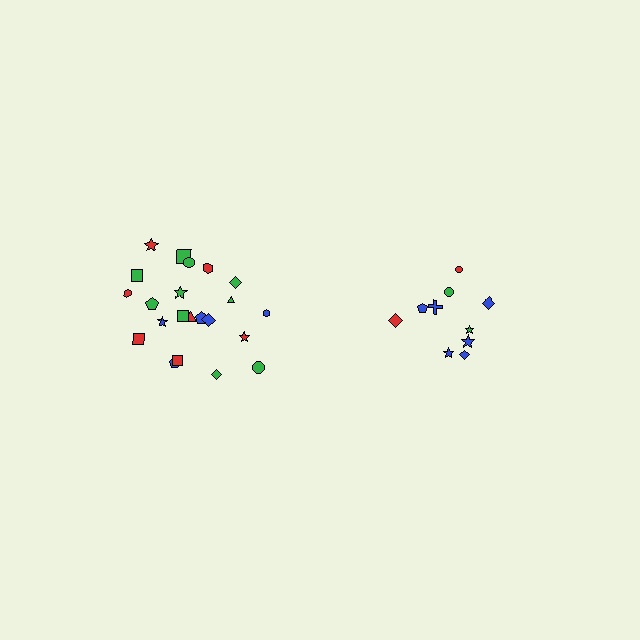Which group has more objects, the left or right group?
The left group.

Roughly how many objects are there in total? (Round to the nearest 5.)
Roughly 30 objects in total.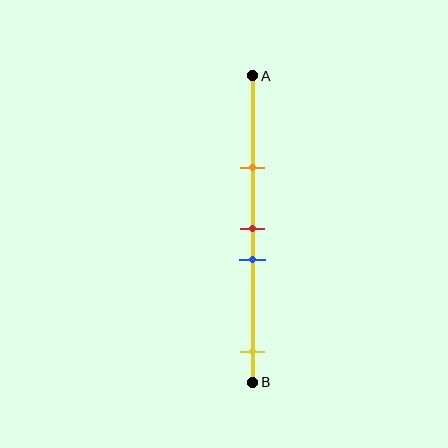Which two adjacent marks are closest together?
The red and blue marks are the closest adjacent pair.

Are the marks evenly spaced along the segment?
No, the marks are not evenly spaced.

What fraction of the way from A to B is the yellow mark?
The yellow mark is approximately 90% (0.9) of the way from A to B.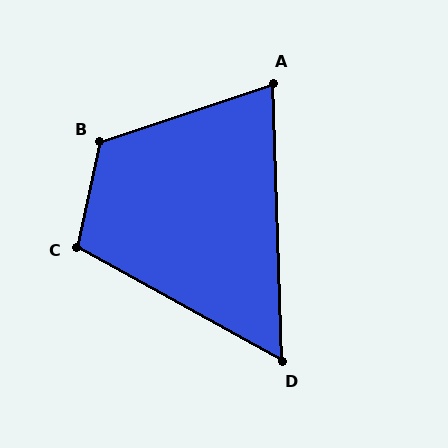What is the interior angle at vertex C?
Approximately 107 degrees (obtuse).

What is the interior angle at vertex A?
Approximately 73 degrees (acute).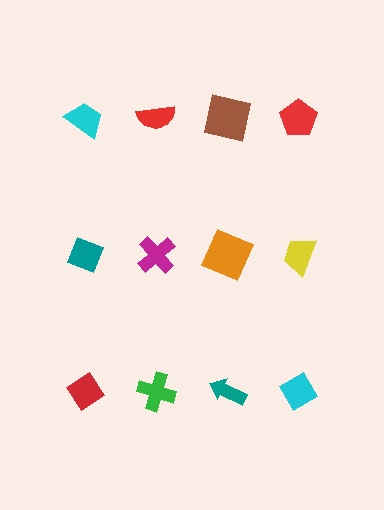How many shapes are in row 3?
4 shapes.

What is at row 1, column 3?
A brown square.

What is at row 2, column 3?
An orange square.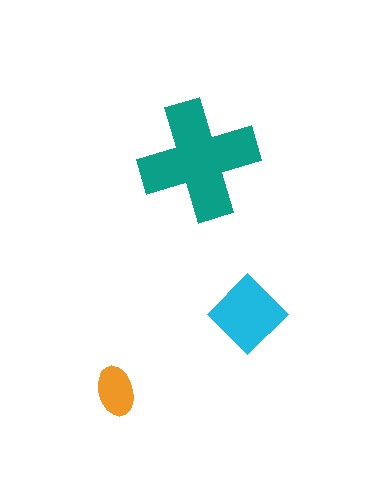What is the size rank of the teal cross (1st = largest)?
1st.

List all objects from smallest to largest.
The orange ellipse, the cyan diamond, the teal cross.